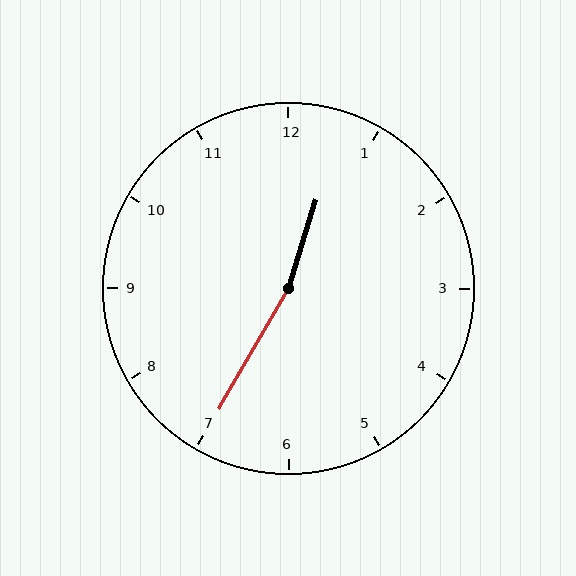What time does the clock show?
12:35.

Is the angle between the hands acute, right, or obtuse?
It is obtuse.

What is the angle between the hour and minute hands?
Approximately 168 degrees.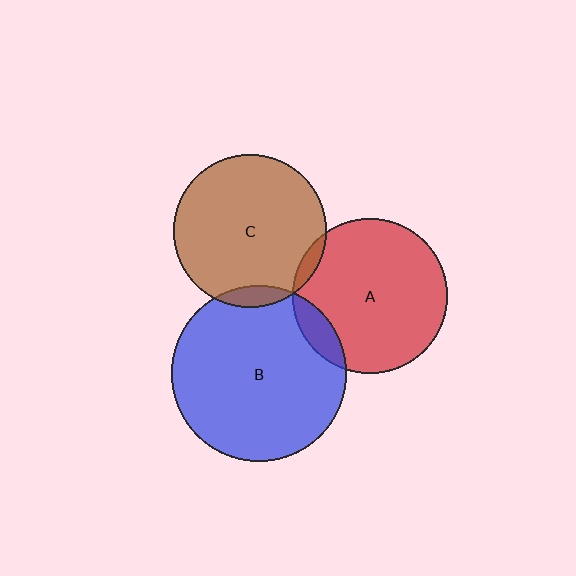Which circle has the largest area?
Circle B (blue).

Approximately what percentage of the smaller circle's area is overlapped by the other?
Approximately 5%.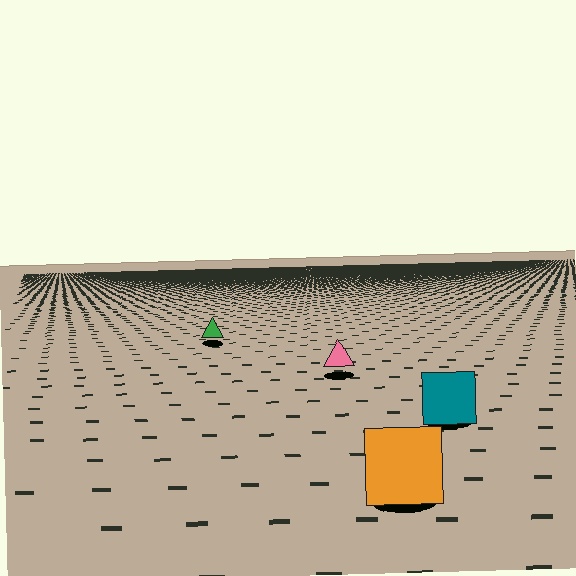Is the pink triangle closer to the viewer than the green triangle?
Yes. The pink triangle is closer — you can tell from the texture gradient: the ground texture is coarser near it.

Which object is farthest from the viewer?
The green triangle is farthest from the viewer. It appears smaller and the ground texture around it is denser.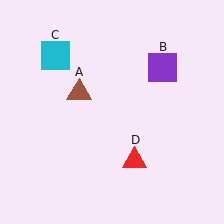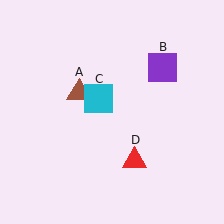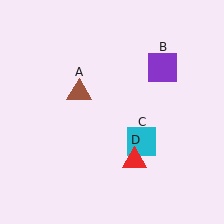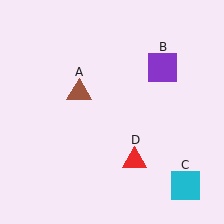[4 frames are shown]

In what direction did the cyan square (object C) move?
The cyan square (object C) moved down and to the right.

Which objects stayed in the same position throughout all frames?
Brown triangle (object A) and purple square (object B) and red triangle (object D) remained stationary.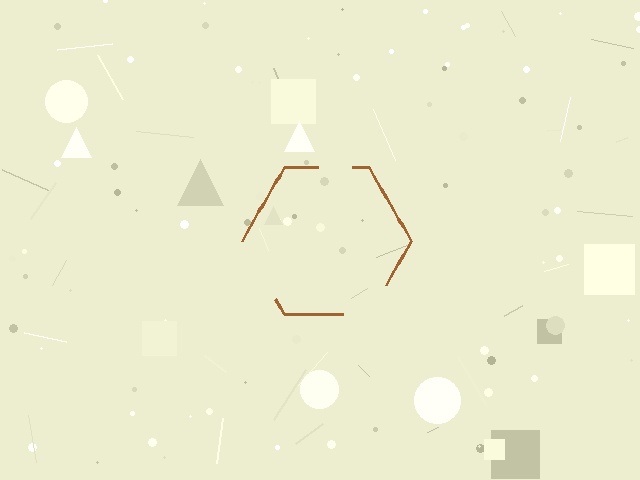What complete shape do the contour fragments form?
The contour fragments form a hexagon.